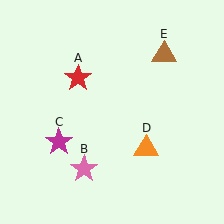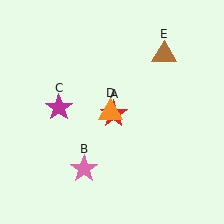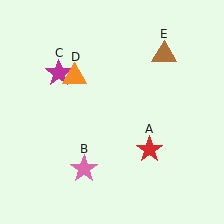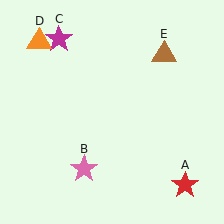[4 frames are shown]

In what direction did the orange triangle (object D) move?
The orange triangle (object D) moved up and to the left.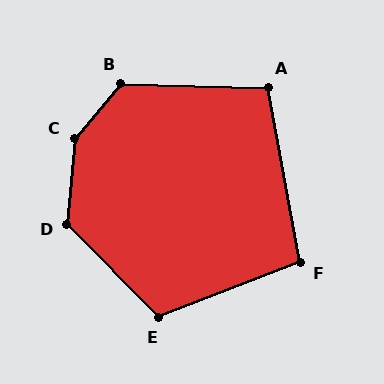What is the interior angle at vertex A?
Approximately 102 degrees (obtuse).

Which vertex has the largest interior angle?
C, at approximately 144 degrees.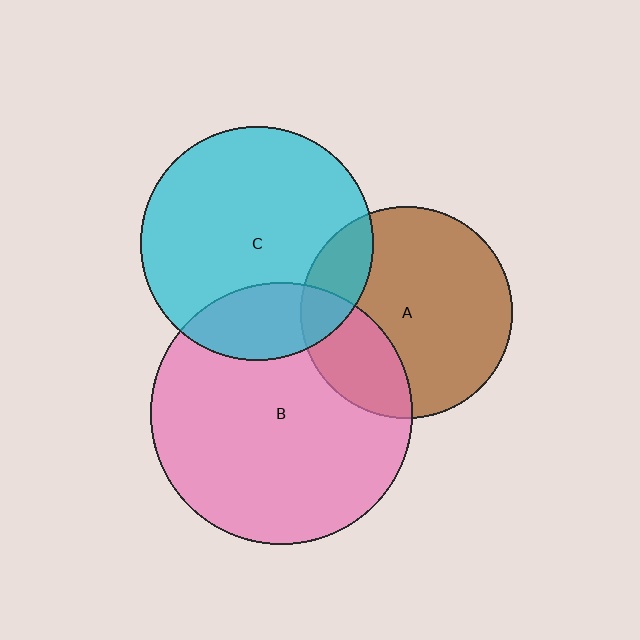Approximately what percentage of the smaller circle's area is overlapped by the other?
Approximately 20%.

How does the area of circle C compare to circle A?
Approximately 1.2 times.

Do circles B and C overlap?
Yes.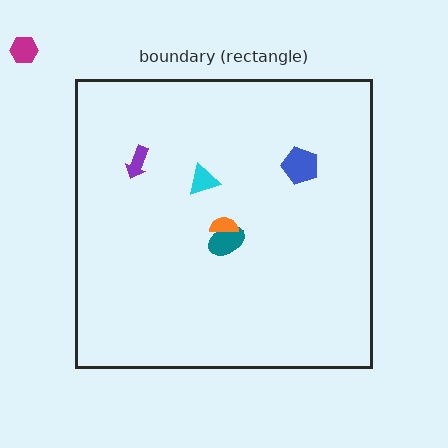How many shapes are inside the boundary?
5 inside, 1 outside.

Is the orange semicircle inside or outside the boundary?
Inside.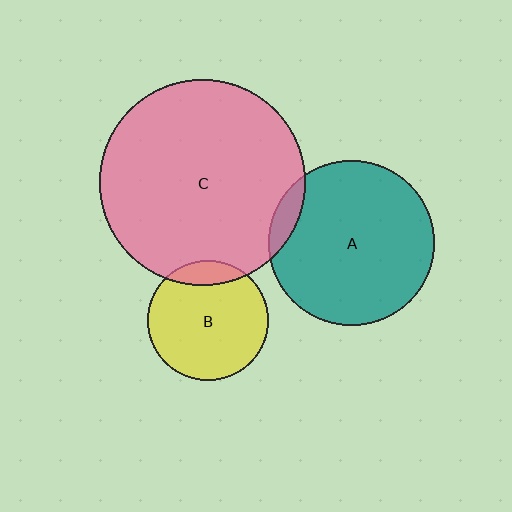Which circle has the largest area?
Circle C (pink).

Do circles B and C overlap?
Yes.